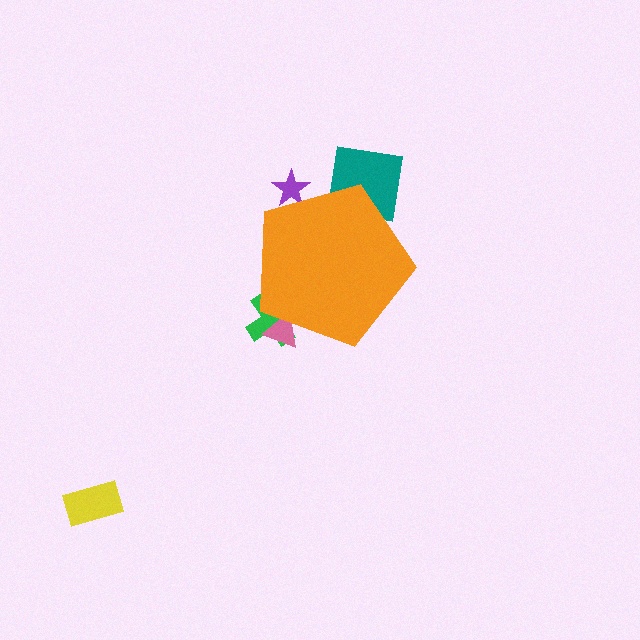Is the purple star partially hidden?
Yes, the purple star is partially hidden behind the orange pentagon.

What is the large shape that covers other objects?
An orange pentagon.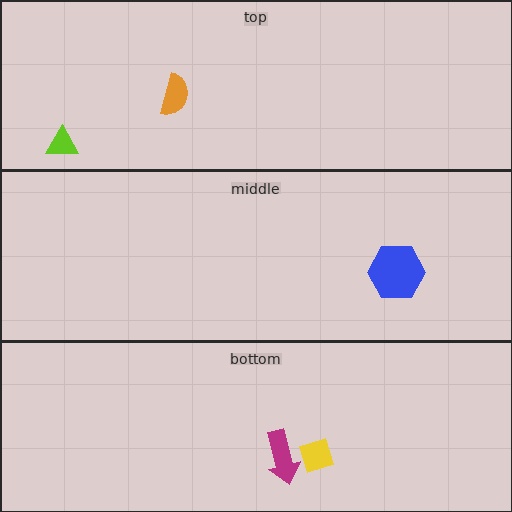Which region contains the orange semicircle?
The top region.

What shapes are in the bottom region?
The magenta arrow, the yellow diamond.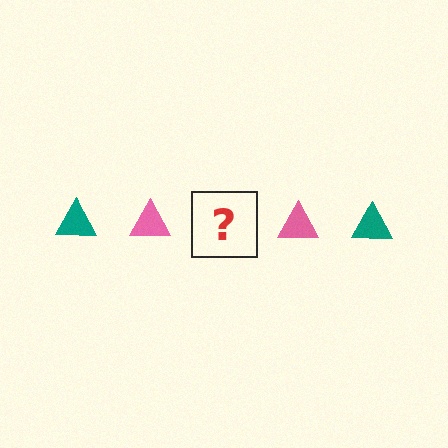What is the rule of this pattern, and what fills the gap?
The rule is that the pattern cycles through teal, pink triangles. The gap should be filled with a teal triangle.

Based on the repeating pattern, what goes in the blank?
The blank should be a teal triangle.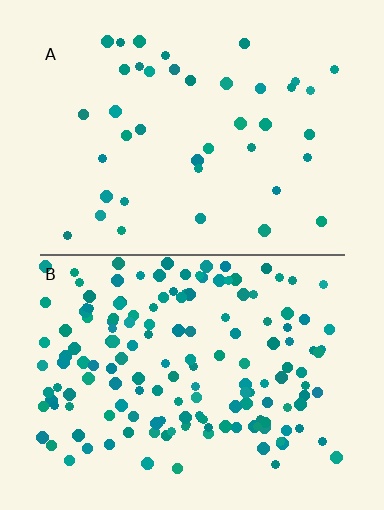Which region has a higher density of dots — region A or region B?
B (the bottom).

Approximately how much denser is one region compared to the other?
Approximately 3.9× — region B over region A.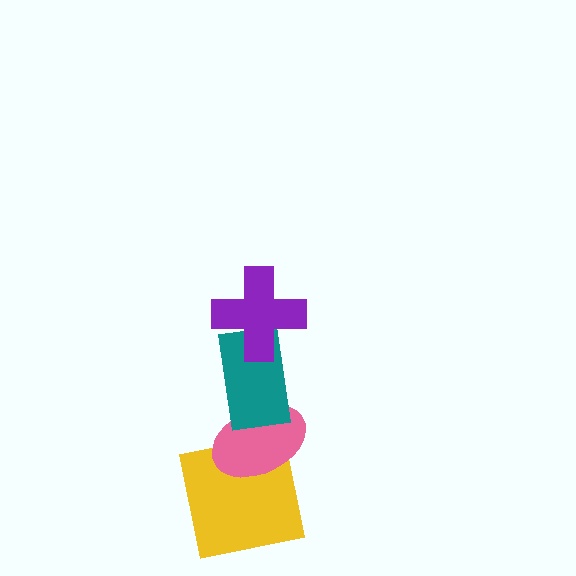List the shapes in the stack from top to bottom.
From top to bottom: the purple cross, the teal rectangle, the pink ellipse, the yellow square.